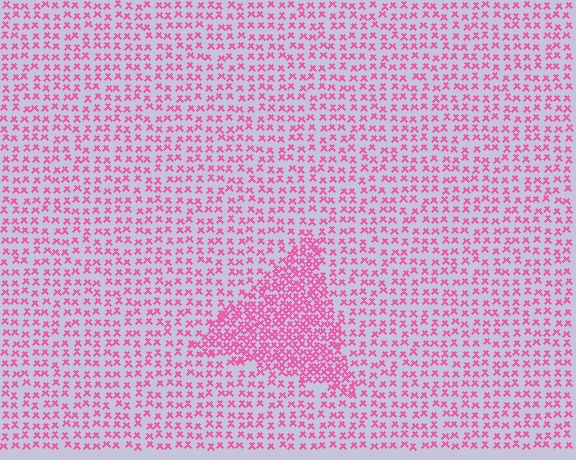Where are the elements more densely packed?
The elements are more densely packed inside the triangle boundary.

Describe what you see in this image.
The image contains small pink elements arranged at two different densities. A triangle-shaped region is visible where the elements are more densely packed than the surrounding area.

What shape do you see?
I see a triangle.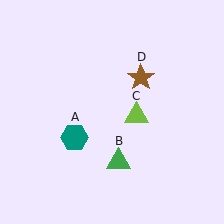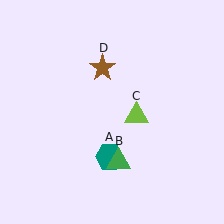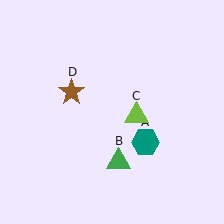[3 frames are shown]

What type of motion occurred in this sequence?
The teal hexagon (object A), brown star (object D) rotated counterclockwise around the center of the scene.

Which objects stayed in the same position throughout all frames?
Green triangle (object B) and lime triangle (object C) remained stationary.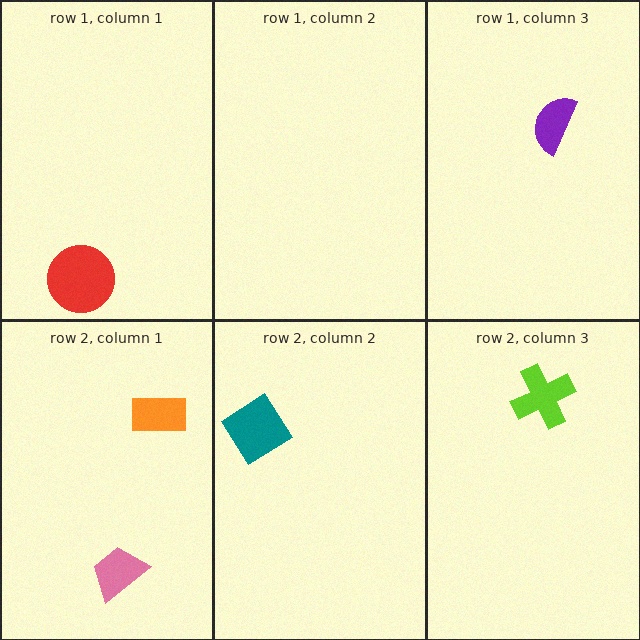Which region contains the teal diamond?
The row 2, column 2 region.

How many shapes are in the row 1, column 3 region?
1.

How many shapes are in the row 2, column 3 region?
1.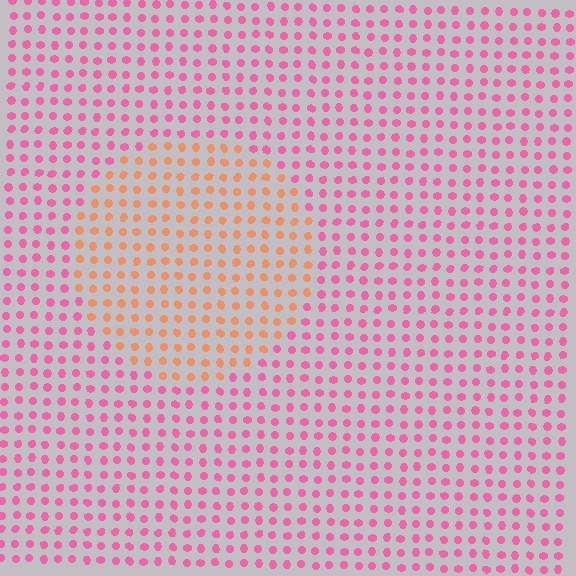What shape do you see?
I see a circle.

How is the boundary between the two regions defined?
The boundary is defined purely by a slight shift in hue (about 51 degrees). Spacing, size, and orientation are identical on both sides.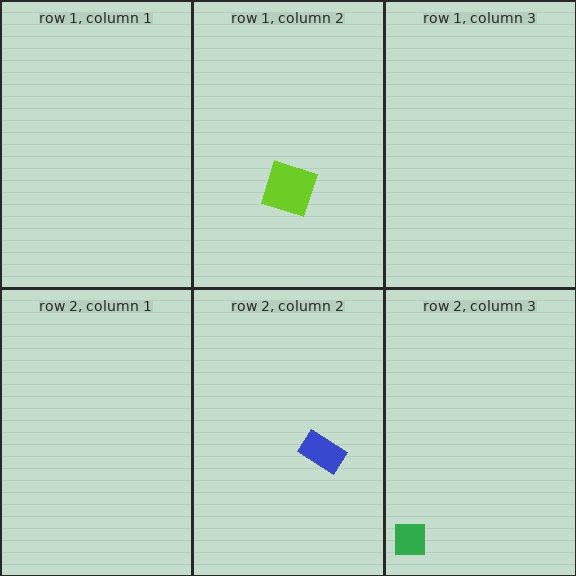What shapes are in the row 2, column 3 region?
The green square.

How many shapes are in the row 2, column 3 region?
1.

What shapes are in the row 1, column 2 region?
The lime square.